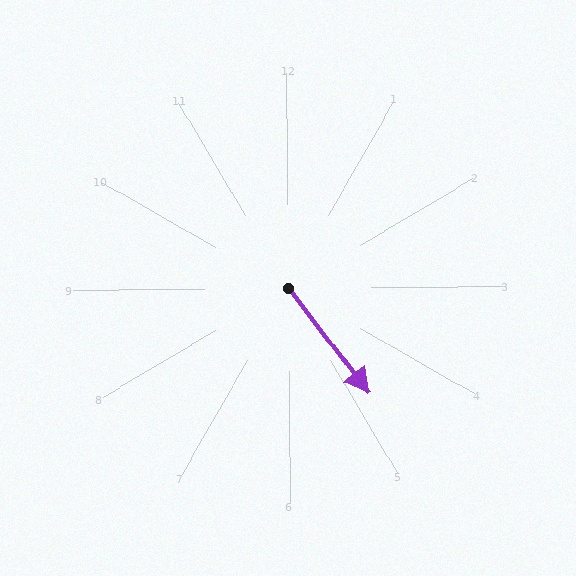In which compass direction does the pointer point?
Southeast.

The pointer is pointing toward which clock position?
Roughly 5 o'clock.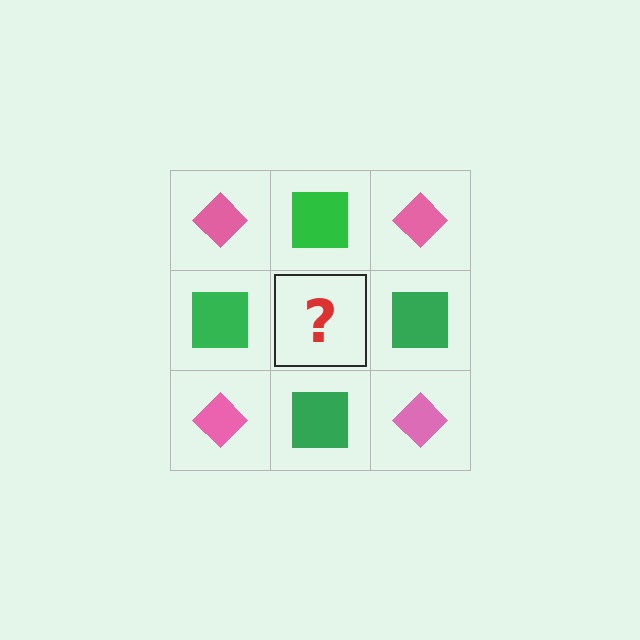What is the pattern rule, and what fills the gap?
The rule is that it alternates pink diamond and green square in a checkerboard pattern. The gap should be filled with a pink diamond.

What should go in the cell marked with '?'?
The missing cell should contain a pink diamond.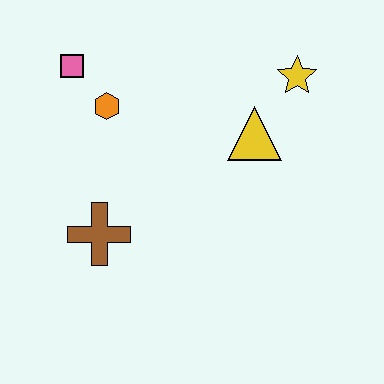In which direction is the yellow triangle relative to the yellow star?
The yellow triangle is below the yellow star.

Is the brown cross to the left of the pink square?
No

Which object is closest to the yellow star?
The yellow triangle is closest to the yellow star.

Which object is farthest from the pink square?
The yellow star is farthest from the pink square.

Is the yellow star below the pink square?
Yes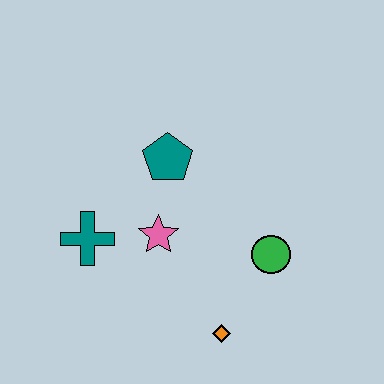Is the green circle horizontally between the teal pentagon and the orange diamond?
No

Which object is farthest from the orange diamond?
The teal pentagon is farthest from the orange diamond.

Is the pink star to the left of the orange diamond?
Yes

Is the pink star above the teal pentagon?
No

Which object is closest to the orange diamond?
The green circle is closest to the orange diamond.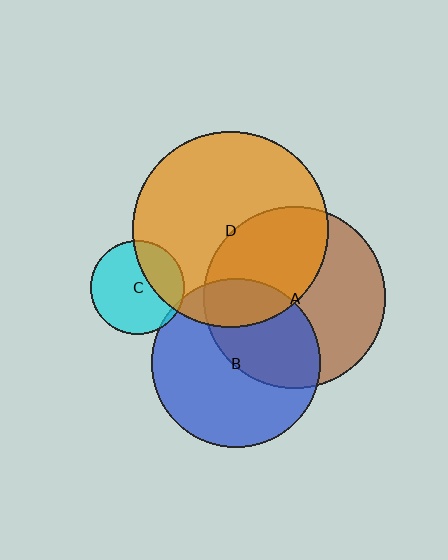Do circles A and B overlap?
Yes.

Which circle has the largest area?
Circle D (orange).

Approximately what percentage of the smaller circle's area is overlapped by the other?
Approximately 40%.